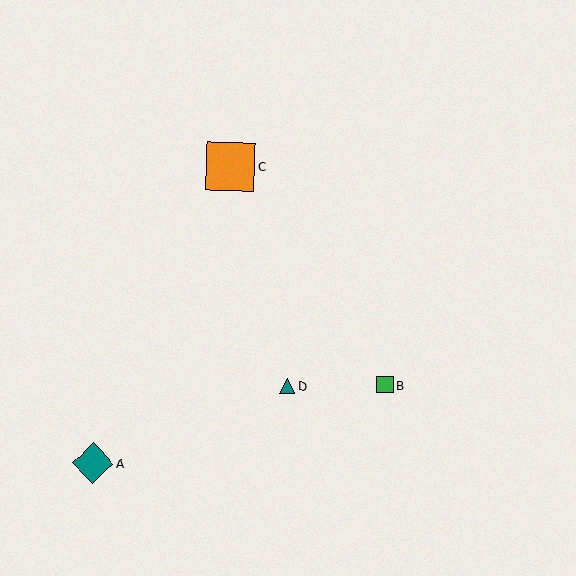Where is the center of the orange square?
The center of the orange square is at (231, 166).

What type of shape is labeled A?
Shape A is a teal diamond.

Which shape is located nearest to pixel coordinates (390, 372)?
The green square (labeled B) at (385, 385) is nearest to that location.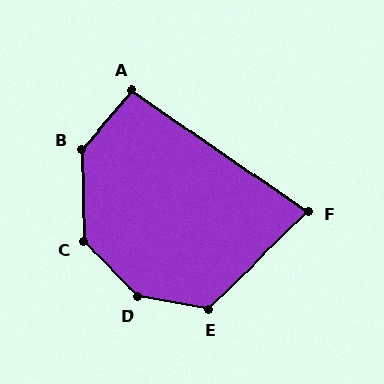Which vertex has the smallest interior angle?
F, at approximately 79 degrees.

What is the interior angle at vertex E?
Approximately 126 degrees (obtuse).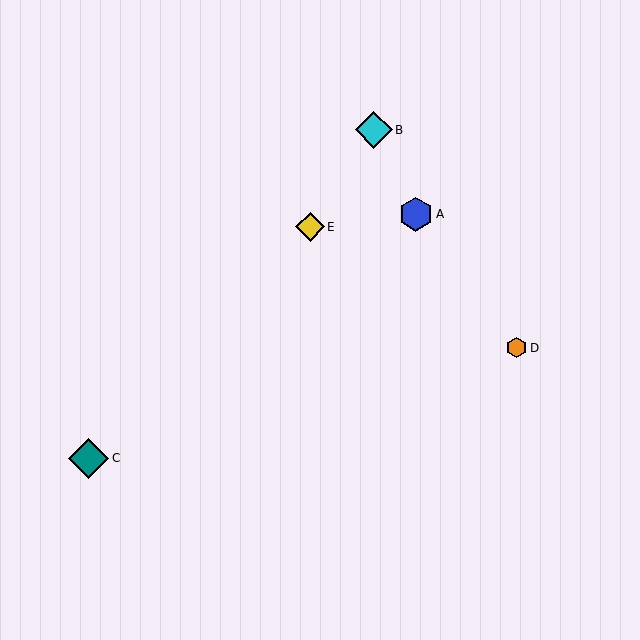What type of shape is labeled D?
Shape D is an orange hexagon.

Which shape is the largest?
The teal diamond (labeled C) is the largest.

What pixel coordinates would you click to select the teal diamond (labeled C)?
Click at (89, 458) to select the teal diamond C.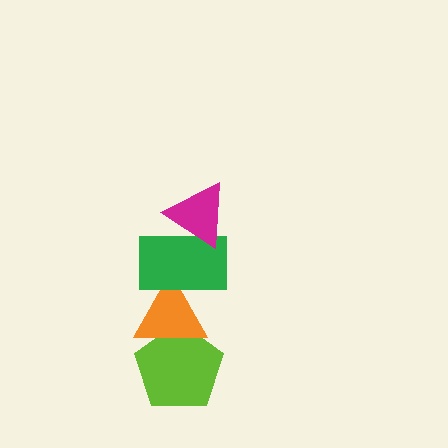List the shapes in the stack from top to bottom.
From top to bottom: the magenta triangle, the green rectangle, the orange triangle, the lime pentagon.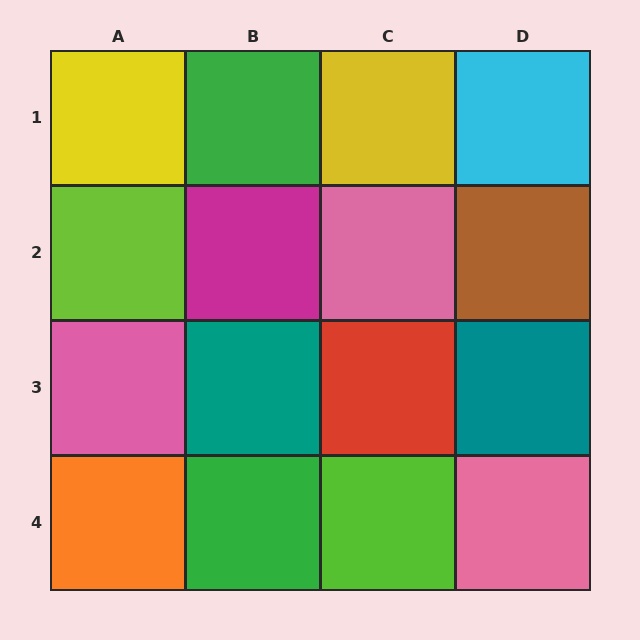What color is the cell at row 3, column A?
Pink.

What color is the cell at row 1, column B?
Green.